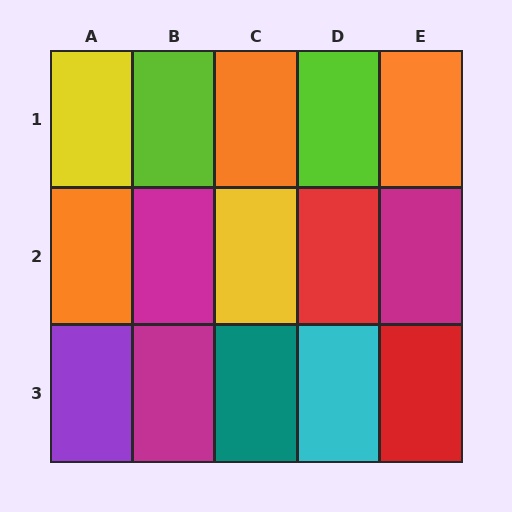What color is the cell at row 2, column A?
Orange.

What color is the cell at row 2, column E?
Magenta.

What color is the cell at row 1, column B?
Lime.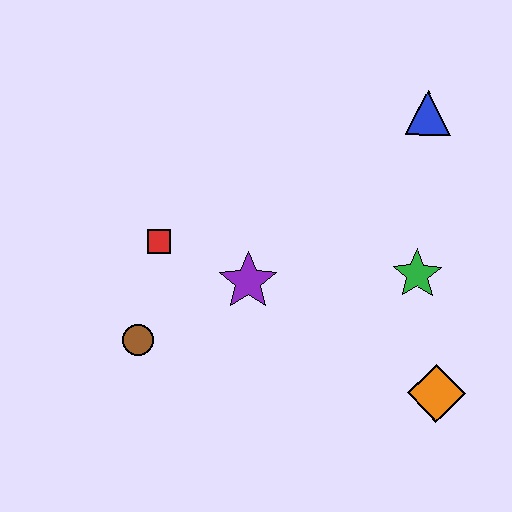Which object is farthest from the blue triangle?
The brown circle is farthest from the blue triangle.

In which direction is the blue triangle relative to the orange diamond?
The blue triangle is above the orange diamond.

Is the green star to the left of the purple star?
No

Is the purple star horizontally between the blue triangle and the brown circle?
Yes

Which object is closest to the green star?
The orange diamond is closest to the green star.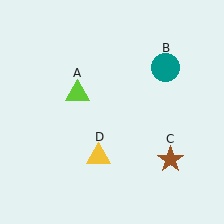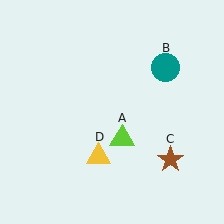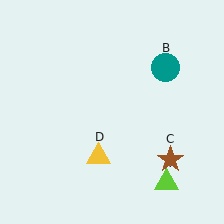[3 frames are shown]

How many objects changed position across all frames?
1 object changed position: lime triangle (object A).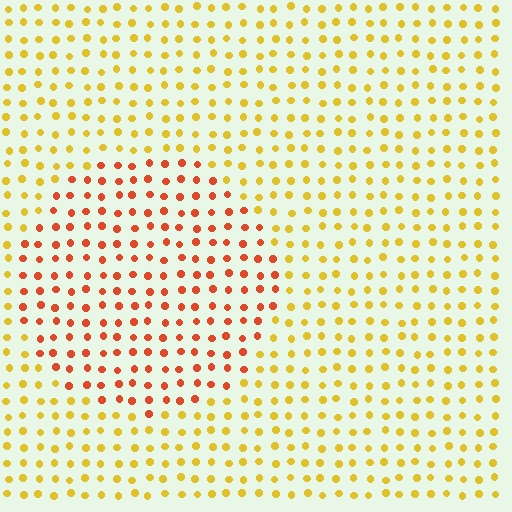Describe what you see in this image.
The image is filled with small yellow elements in a uniform arrangement. A circle-shaped region is visible where the elements are tinted to a slightly different hue, forming a subtle color boundary.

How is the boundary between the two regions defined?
The boundary is defined purely by a slight shift in hue (about 40 degrees). Spacing, size, and orientation are identical on both sides.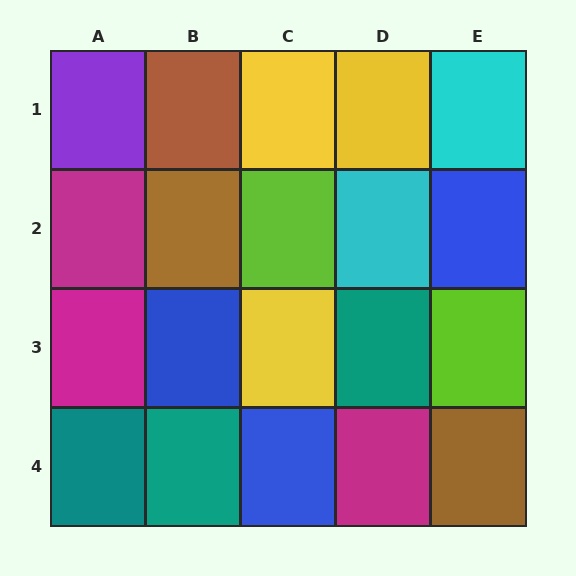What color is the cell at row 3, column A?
Magenta.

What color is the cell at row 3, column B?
Blue.